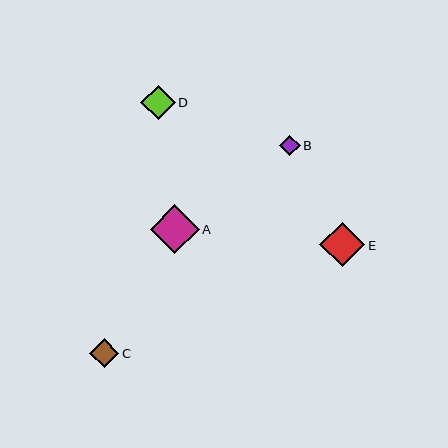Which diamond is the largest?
Diamond A is the largest with a size of approximately 49 pixels.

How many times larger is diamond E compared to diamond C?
Diamond E is approximately 1.5 times the size of diamond C.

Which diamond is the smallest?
Diamond B is the smallest with a size of approximately 21 pixels.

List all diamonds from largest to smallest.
From largest to smallest: A, E, D, C, B.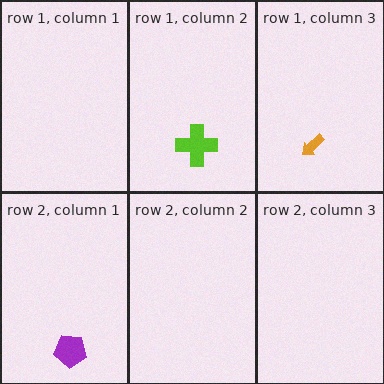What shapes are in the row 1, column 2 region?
The lime cross.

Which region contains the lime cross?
The row 1, column 2 region.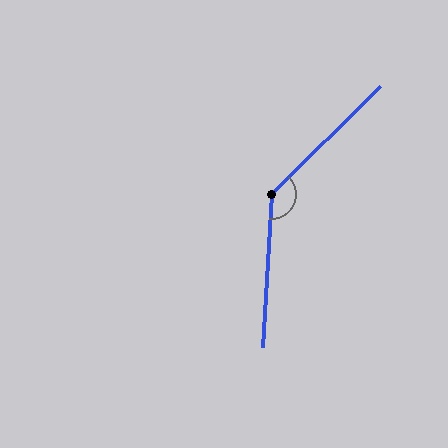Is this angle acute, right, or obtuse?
It is obtuse.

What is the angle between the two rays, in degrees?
Approximately 138 degrees.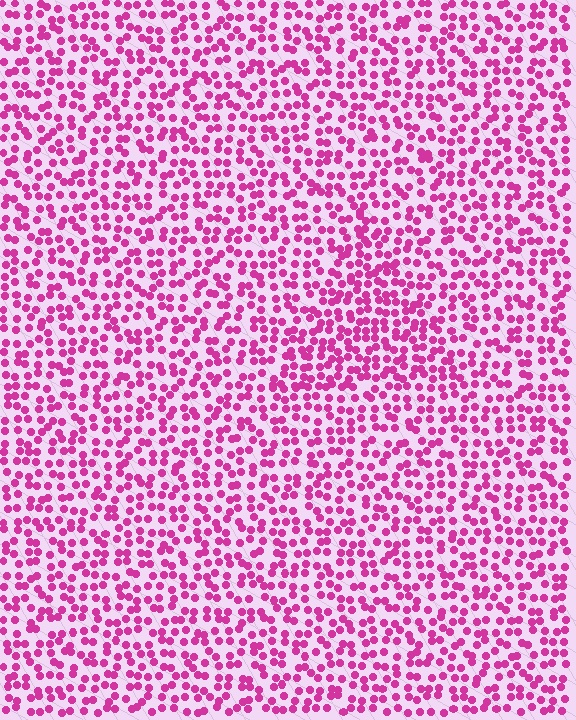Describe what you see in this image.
The image contains small magenta elements arranged at two different densities. A triangle-shaped region is visible where the elements are more densely packed than the surrounding area.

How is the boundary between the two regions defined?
The boundary is defined by a change in element density (approximately 1.4x ratio). All elements are the same color, size, and shape.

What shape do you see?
I see a triangle.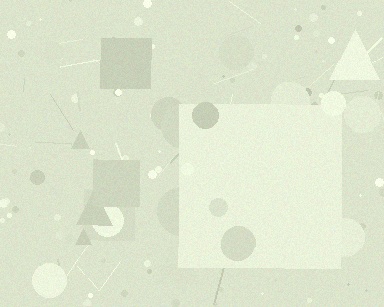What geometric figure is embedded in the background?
A square is embedded in the background.